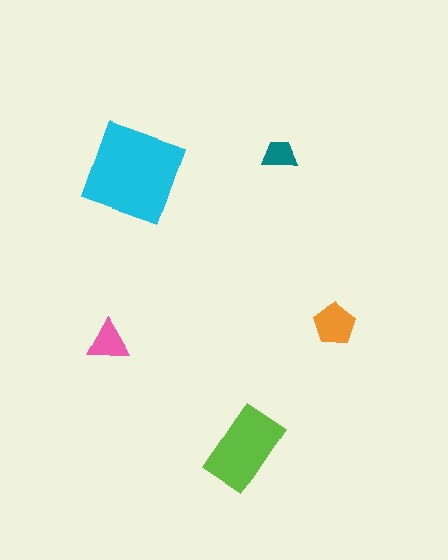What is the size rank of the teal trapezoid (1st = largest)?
5th.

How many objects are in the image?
There are 5 objects in the image.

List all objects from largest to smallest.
The cyan diamond, the lime rectangle, the orange pentagon, the pink triangle, the teal trapezoid.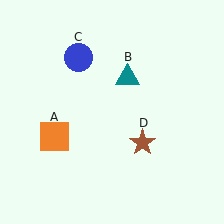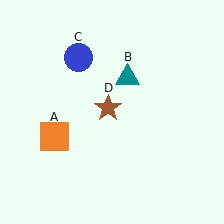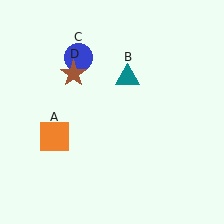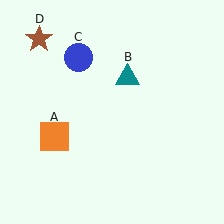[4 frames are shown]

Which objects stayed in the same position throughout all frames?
Orange square (object A) and teal triangle (object B) and blue circle (object C) remained stationary.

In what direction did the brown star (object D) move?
The brown star (object D) moved up and to the left.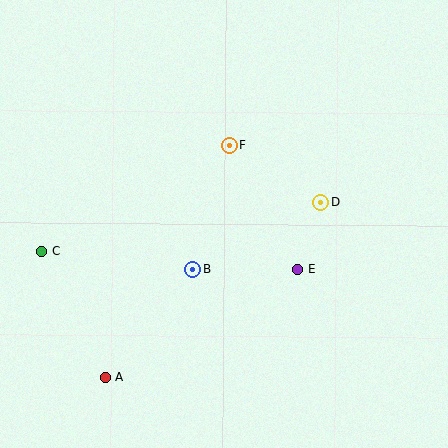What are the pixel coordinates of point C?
Point C is at (42, 251).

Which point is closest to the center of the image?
Point B at (192, 269) is closest to the center.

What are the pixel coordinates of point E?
Point E is at (298, 269).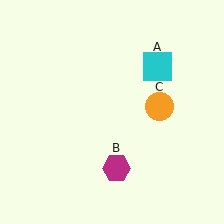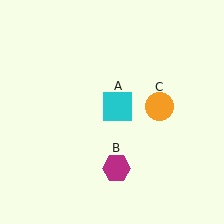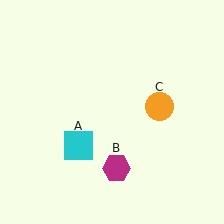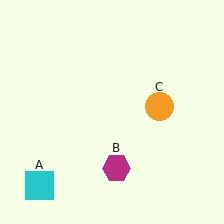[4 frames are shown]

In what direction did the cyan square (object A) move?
The cyan square (object A) moved down and to the left.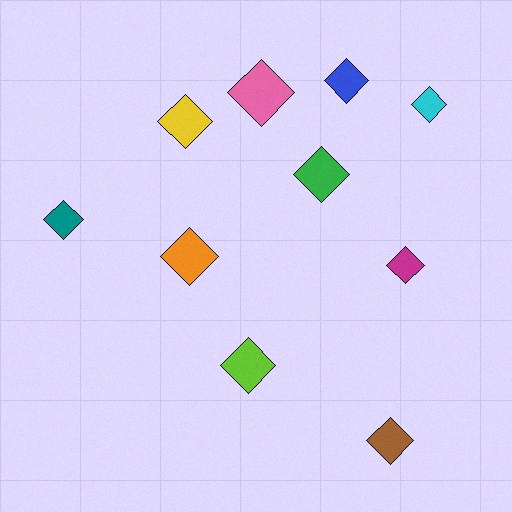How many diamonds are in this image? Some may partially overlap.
There are 10 diamonds.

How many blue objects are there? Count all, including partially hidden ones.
There is 1 blue object.